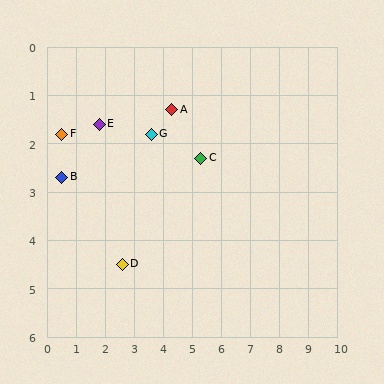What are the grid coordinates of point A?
Point A is at approximately (4.3, 1.3).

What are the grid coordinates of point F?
Point F is at approximately (0.5, 1.8).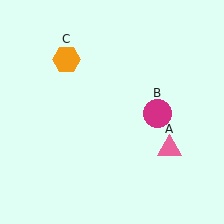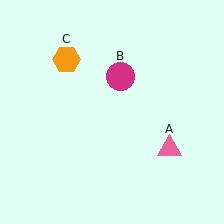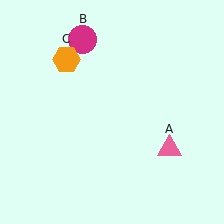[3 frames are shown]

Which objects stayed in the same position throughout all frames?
Pink triangle (object A) and orange hexagon (object C) remained stationary.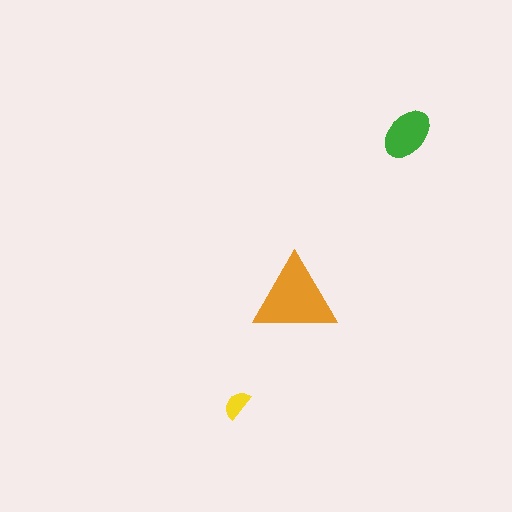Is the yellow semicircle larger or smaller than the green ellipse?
Smaller.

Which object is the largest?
The orange triangle.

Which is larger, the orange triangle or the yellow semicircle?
The orange triangle.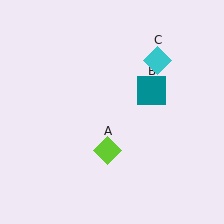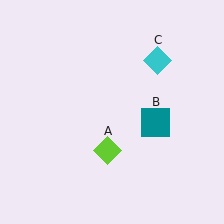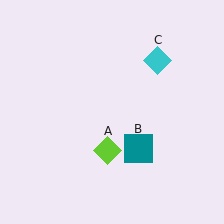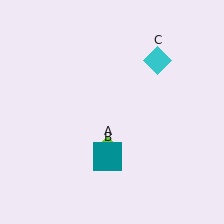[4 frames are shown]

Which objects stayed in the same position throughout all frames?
Lime diamond (object A) and cyan diamond (object C) remained stationary.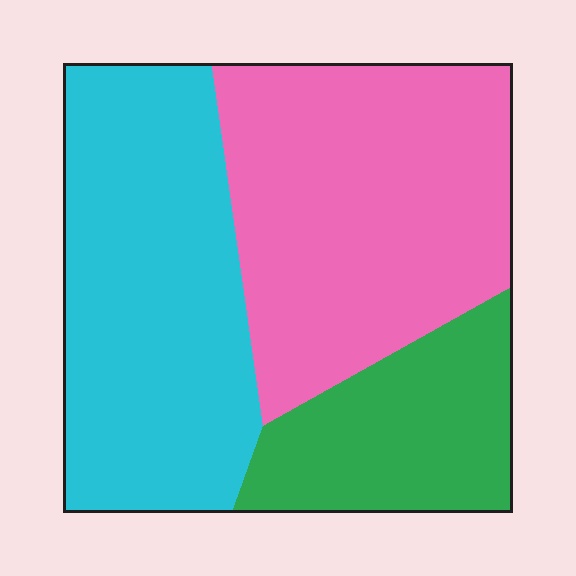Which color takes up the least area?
Green, at roughly 20%.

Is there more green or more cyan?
Cyan.